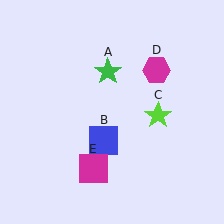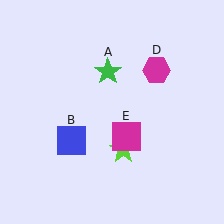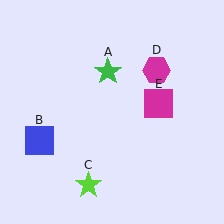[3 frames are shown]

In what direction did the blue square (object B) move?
The blue square (object B) moved left.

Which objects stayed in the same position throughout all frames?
Green star (object A) and magenta hexagon (object D) remained stationary.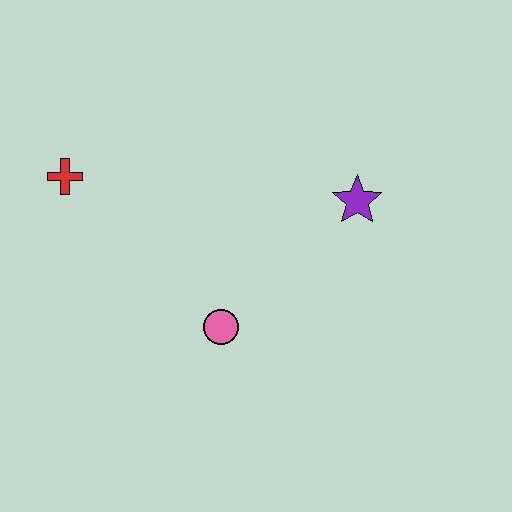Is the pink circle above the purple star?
No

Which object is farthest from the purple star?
The red cross is farthest from the purple star.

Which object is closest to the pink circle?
The purple star is closest to the pink circle.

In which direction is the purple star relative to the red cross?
The purple star is to the right of the red cross.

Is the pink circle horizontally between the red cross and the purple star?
Yes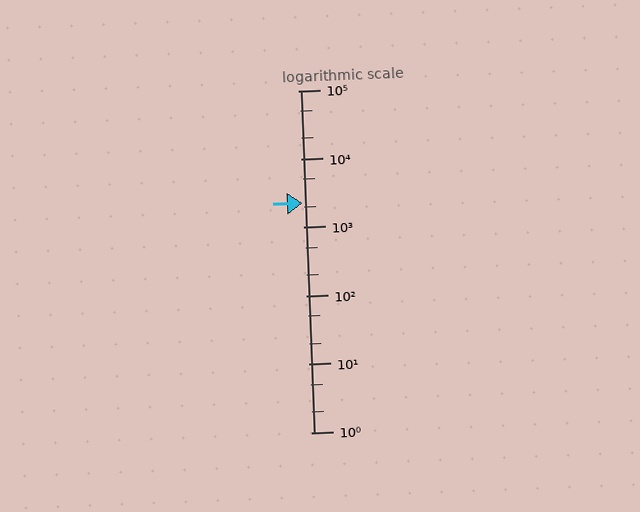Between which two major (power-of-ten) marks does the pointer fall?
The pointer is between 1000 and 10000.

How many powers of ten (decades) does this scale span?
The scale spans 5 decades, from 1 to 100000.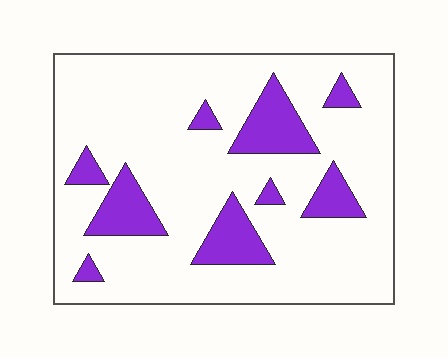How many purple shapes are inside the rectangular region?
9.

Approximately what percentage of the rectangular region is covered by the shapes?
Approximately 20%.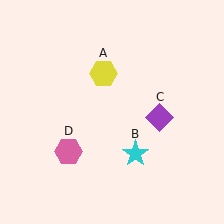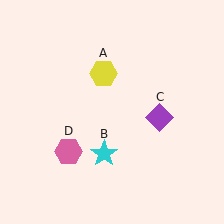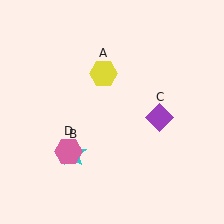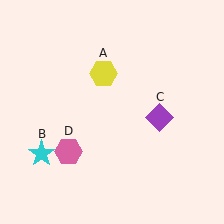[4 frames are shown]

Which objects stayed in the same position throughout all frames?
Yellow hexagon (object A) and purple diamond (object C) and pink hexagon (object D) remained stationary.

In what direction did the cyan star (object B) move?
The cyan star (object B) moved left.